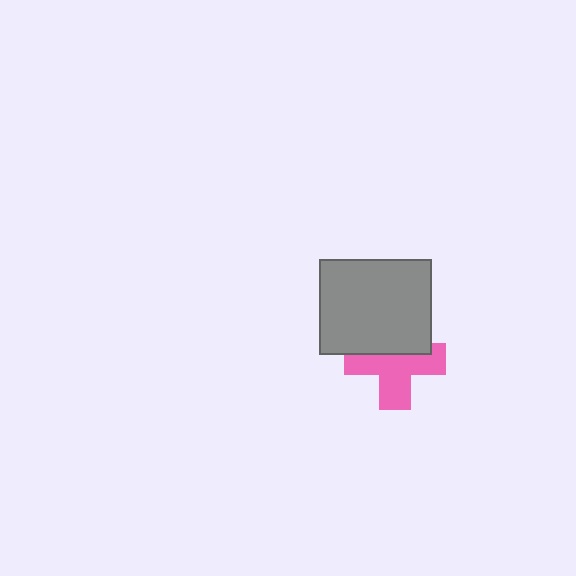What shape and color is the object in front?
The object in front is a gray rectangle.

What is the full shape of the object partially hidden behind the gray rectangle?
The partially hidden object is a pink cross.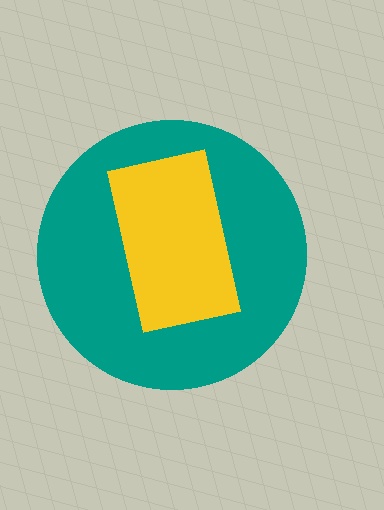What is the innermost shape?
The yellow rectangle.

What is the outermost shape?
The teal circle.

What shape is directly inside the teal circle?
The yellow rectangle.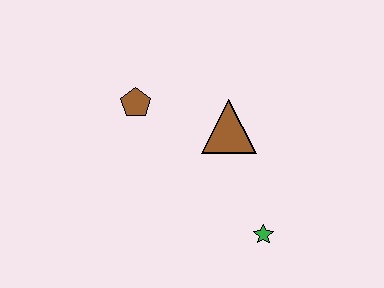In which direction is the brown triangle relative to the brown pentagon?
The brown triangle is to the right of the brown pentagon.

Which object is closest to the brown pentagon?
The brown triangle is closest to the brown pentagon.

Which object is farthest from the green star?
The brown pentagon is farthest from the green star.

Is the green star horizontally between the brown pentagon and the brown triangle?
No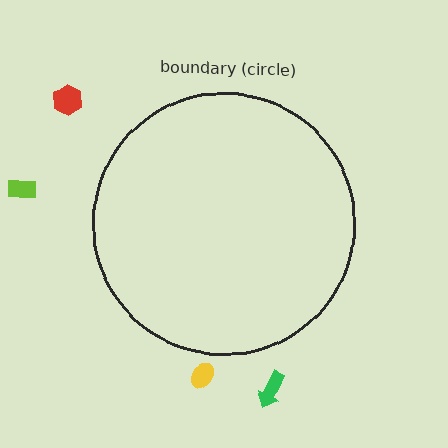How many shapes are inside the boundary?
0 inside, 4 outside.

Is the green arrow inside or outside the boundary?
Outside.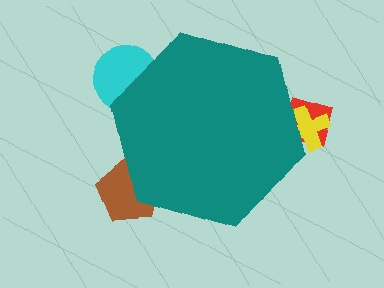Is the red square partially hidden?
Yes, the red square is partially hidden behind the teal hexagon.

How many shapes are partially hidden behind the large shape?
4 shapes are partially hidden.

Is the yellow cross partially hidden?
Yes, the yellow cross is partially hidden behind the teal hexagon.